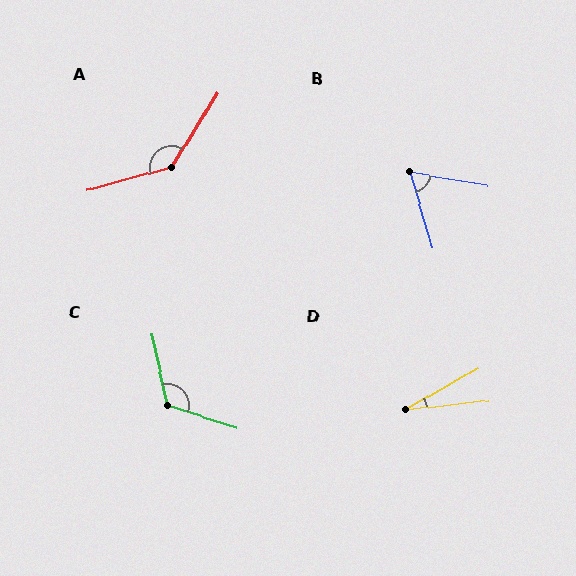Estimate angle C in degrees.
Approximately 120 degrees.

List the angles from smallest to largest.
D (24°), B (63°), C (120°), A (137°).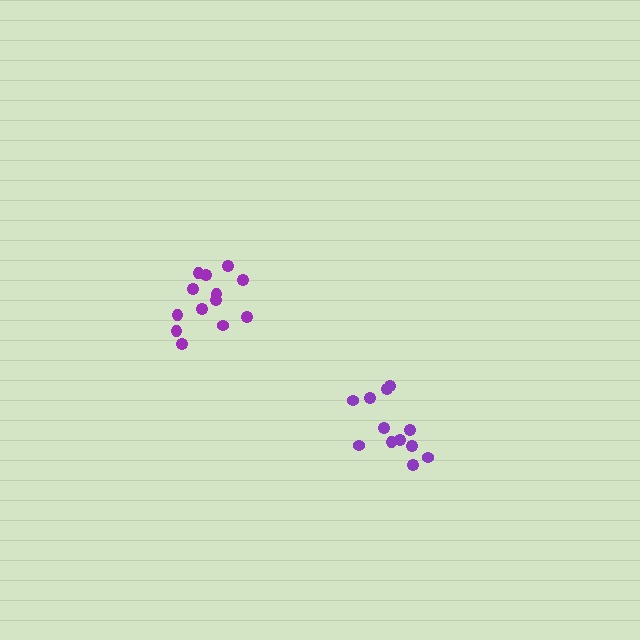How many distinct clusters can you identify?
There are 2 distinct clusters.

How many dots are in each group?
Group 1: 13 dots, Group 2: 12 dots (25 total).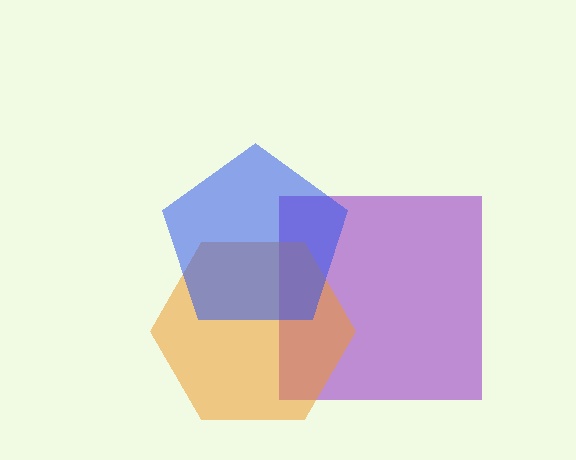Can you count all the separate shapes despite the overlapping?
Yes, there are 3 separate shapes.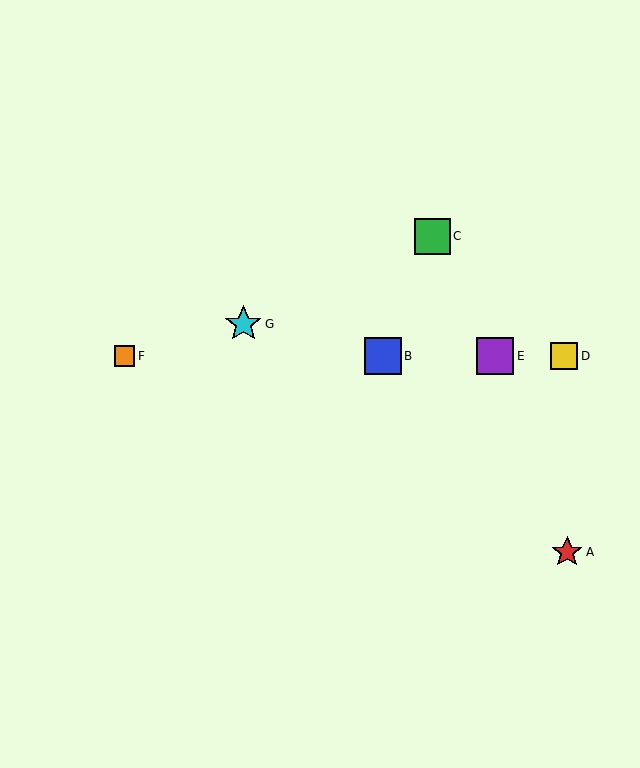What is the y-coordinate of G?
Object G is at y≈324.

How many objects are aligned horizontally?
4 objects (B, D, E, F) are aligned horizontally.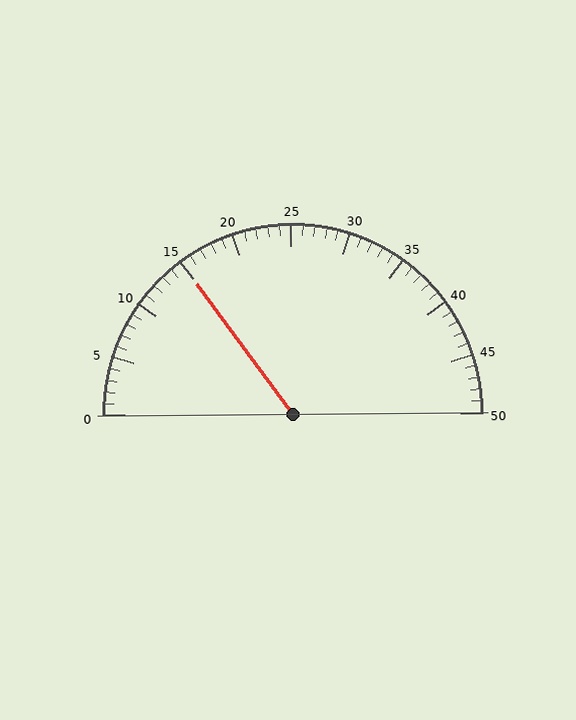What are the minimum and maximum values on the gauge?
The gauge ranges from 0 to 50.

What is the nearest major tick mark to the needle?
The nearest major tick mark is 15.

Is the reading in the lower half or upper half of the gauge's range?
The reading is in the lower half of the range (0 to 50).